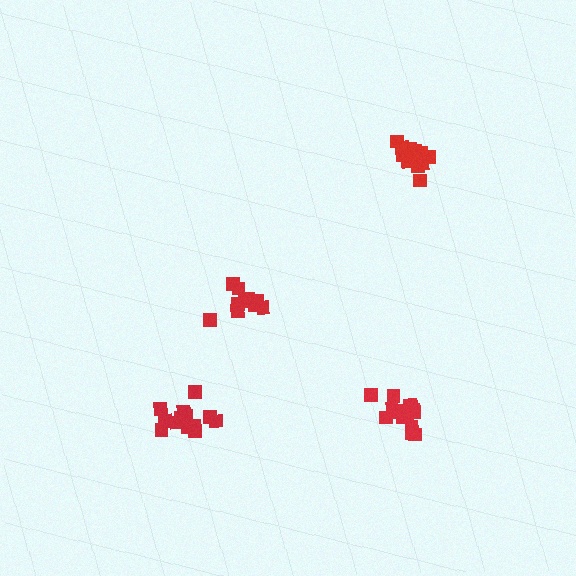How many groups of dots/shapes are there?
There are 4 groups.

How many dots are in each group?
Group 1: 12 dots, Group 2: 13 dots, Group 3: 11 dots, Group 4: 16 dots (52 total).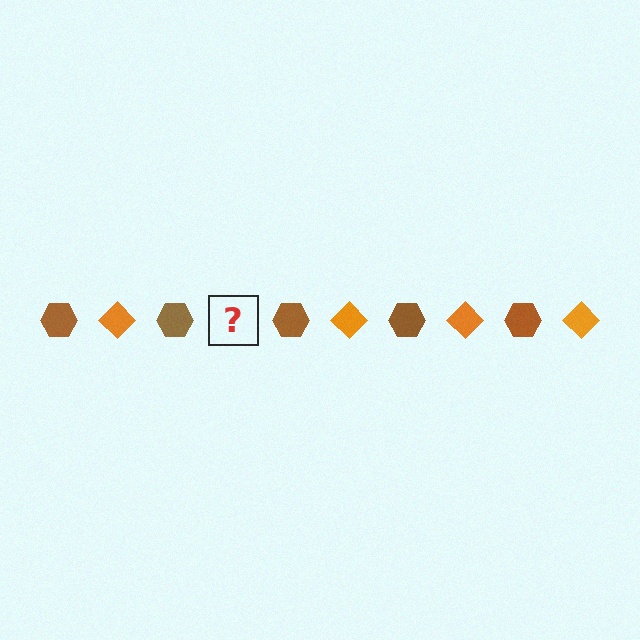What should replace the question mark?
The question mark should be replaced with an orange diamond.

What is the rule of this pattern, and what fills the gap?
The rule is that the pattern alternates between brown hexagon and orange diamond. The gap should be filled with an orange diamond.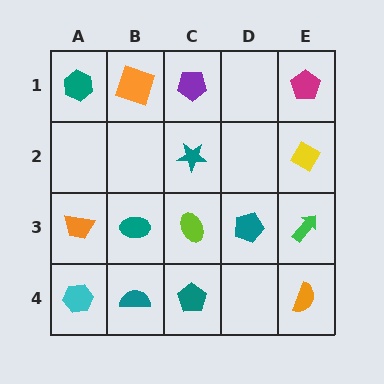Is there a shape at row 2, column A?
No, that cell is empty.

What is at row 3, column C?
A lime ellipse.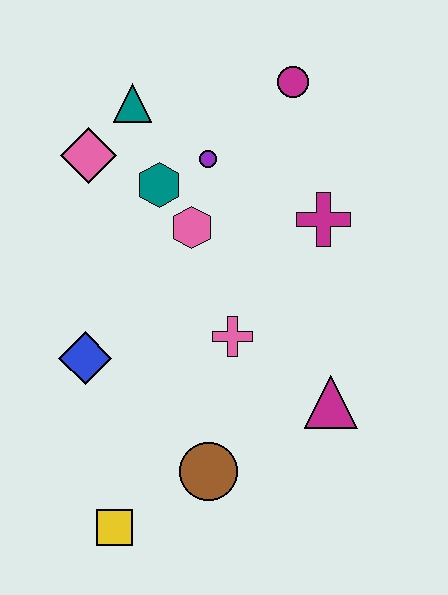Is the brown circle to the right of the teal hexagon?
Yes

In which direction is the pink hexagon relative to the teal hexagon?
The pink hexagon is below the teal hexagon.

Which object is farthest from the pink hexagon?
The yellow square is farthest from the pink hexagon.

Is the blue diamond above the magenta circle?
No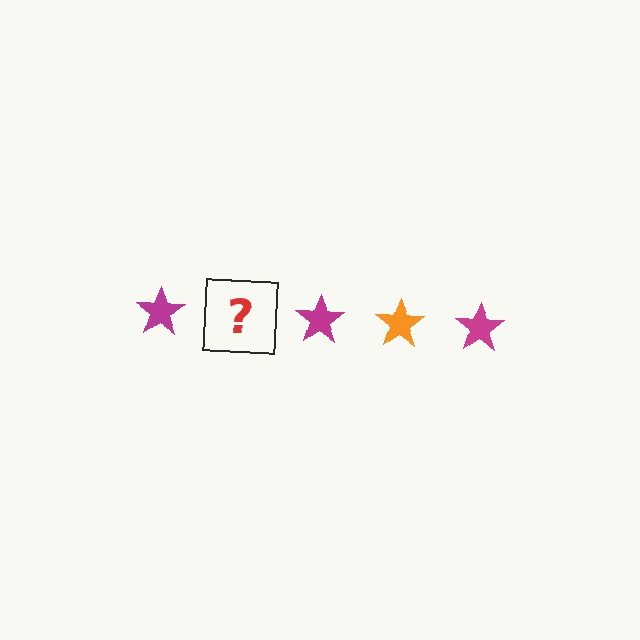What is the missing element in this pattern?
The missing element is an orange star.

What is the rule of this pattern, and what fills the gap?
The rule is that the pattern cycles through magenta, orange stars. The gap should be filled with an orange star.